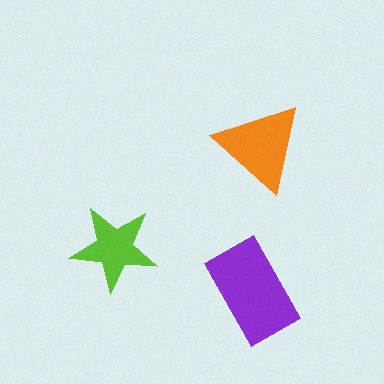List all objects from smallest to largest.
The lime star, the orange triangle, the purple rectangle.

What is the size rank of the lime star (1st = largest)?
3rd.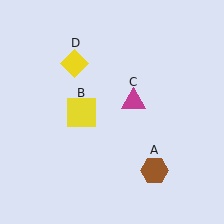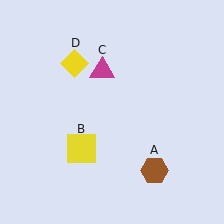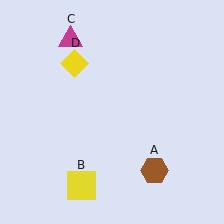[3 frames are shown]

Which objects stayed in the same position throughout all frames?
Brown hexagon (object A) and yellow diamond (object D) remained stationary.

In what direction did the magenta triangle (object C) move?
The magenta triangle (object C) moved up and to the left.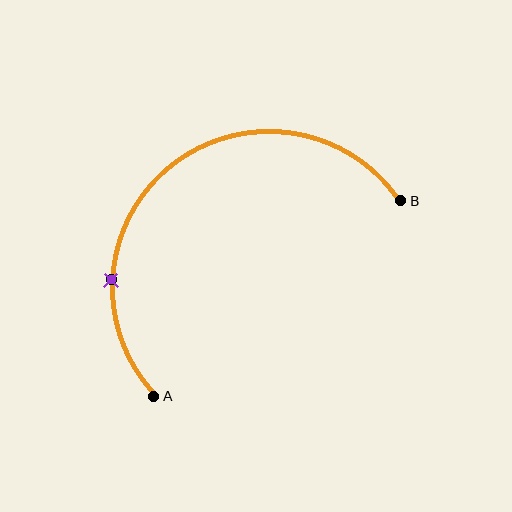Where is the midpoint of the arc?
The arc midpoint is the point on the curve farthest from the straight line joining A and B. It sits above and to the left of that line.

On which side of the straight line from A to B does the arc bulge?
The arc bulges above and to the left of the straight line connecting A and B.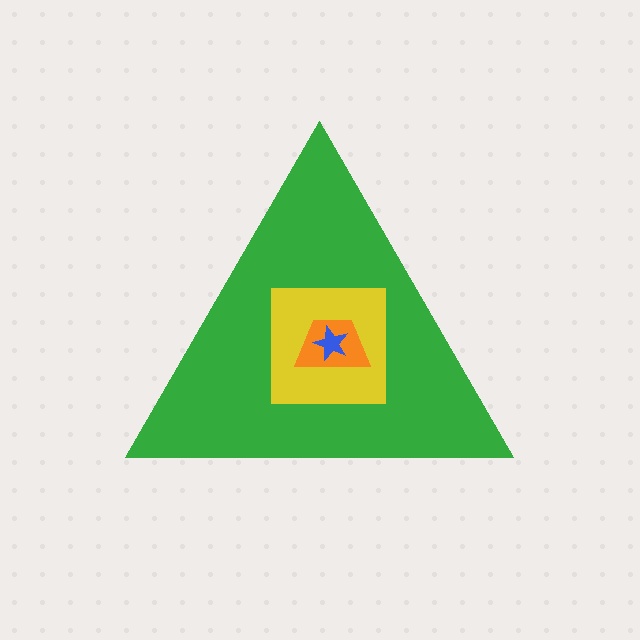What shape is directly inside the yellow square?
The orange trapezoid.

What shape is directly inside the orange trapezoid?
The blue star.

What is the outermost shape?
The green triangle.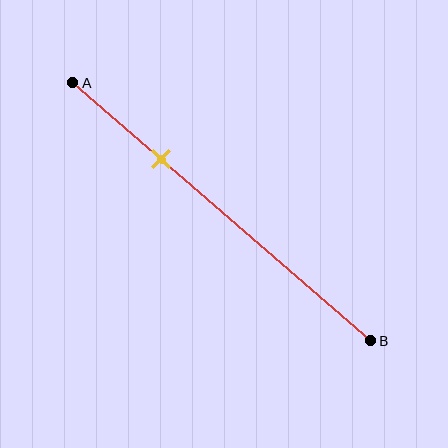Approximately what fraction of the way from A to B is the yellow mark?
The yellow mark is approximately 30% of the way from A to B.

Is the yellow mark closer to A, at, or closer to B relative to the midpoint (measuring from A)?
The yellow mark is closer to point A than the midpoint of segment AB.